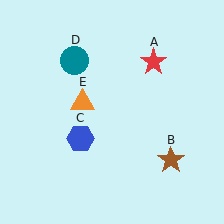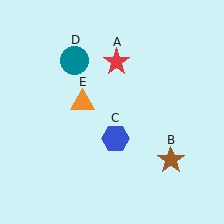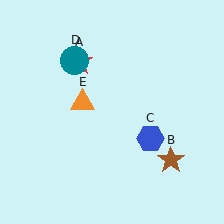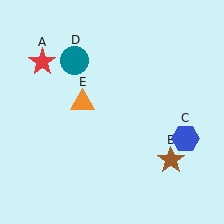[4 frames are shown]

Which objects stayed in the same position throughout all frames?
Brown star (object B) and teal circle (object D) and orange triangle (object E) remained stationary.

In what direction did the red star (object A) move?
The red star (object A) moved left.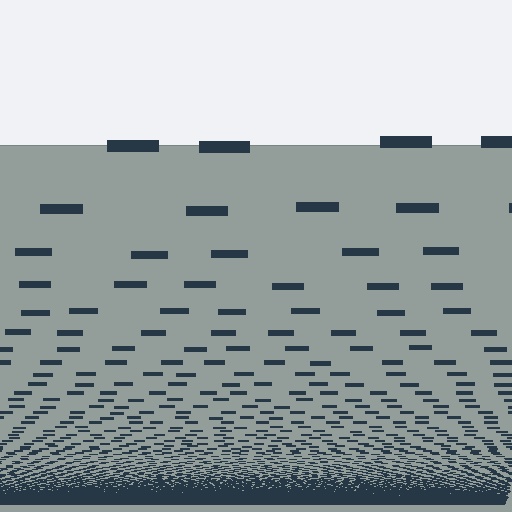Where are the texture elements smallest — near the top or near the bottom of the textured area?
Near the bottom.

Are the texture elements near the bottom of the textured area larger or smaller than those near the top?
Smaller. The gradient is inverted — elements near the bottom are smaller and denser.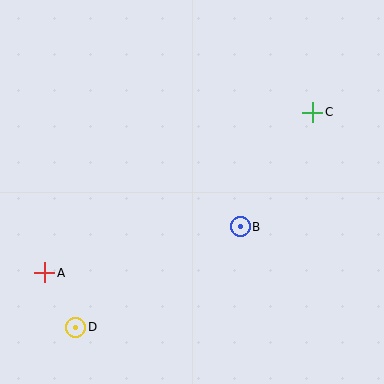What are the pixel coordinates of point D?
Point D is at (76, 327).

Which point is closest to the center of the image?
Point B at (240, 227) is closest to the center.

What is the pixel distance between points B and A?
The distance between B and A is 201 pixels.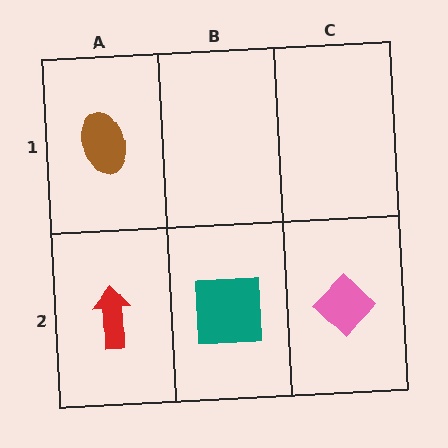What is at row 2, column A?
A red arrow.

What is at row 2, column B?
A teal square.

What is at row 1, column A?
A brown ellipse.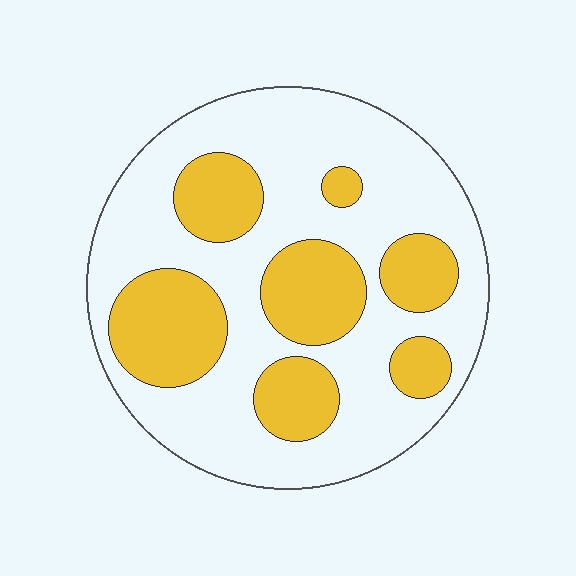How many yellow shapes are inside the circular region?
7.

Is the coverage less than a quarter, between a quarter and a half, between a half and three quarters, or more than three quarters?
Between a quarter and a half.